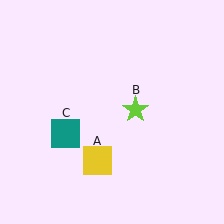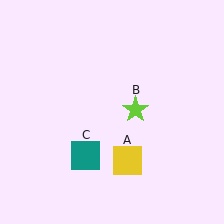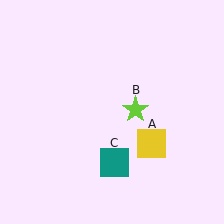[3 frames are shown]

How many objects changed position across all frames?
2 objects changed position: yellow square (object A), teal square (object C).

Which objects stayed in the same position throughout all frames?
Lime star (object B) remained stationary.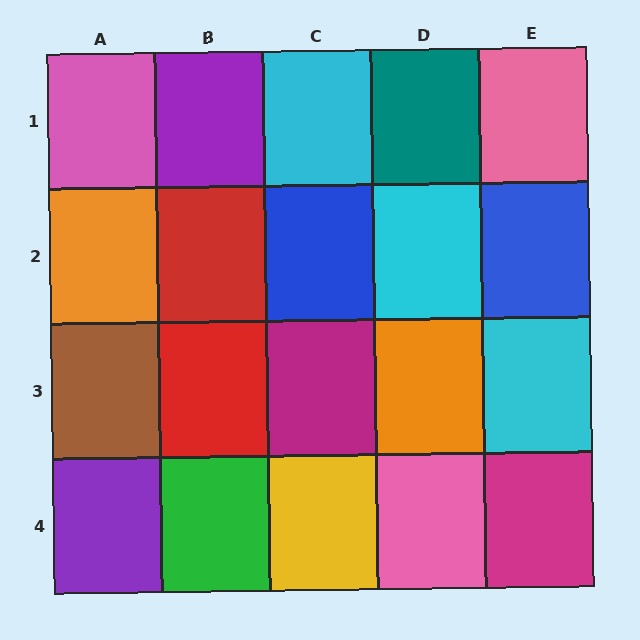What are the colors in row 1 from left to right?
Pink, purple, cyan, teal, pink.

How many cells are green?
1 cell is green.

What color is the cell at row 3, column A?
Brown.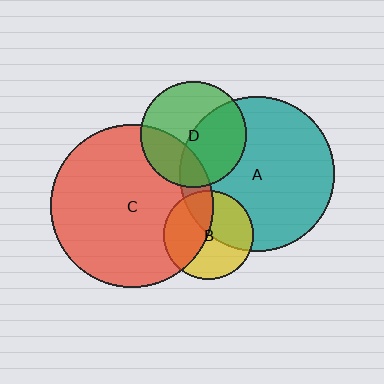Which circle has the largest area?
Circle C (red).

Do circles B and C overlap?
Yes.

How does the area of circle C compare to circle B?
Approximately 3.3 times.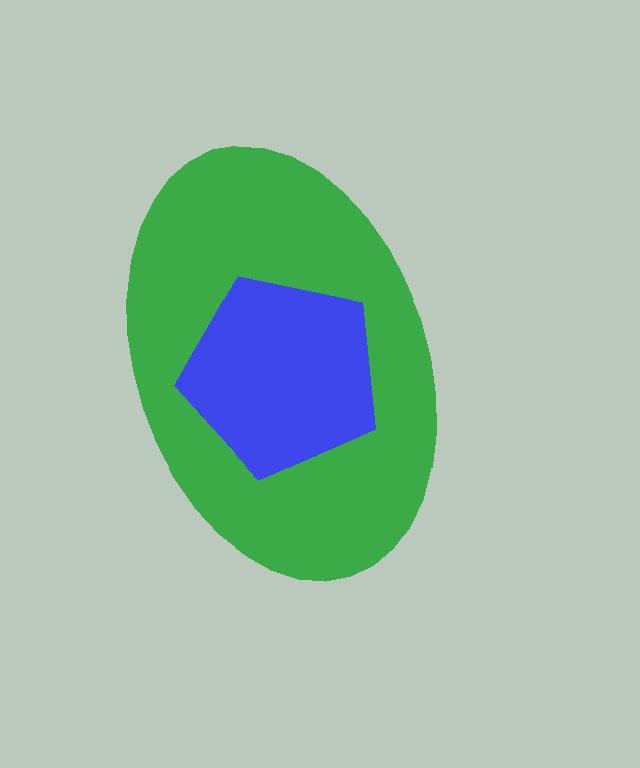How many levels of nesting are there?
2.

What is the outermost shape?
The green ellipse.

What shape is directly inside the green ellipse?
The blue pentagon.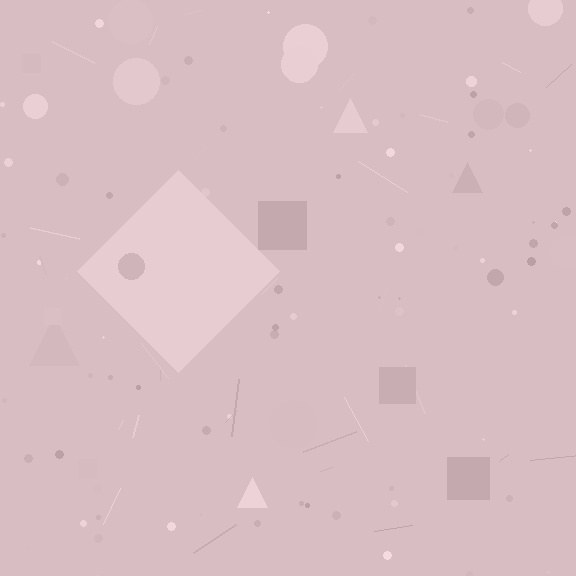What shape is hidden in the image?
A diamond is hidden in the image.